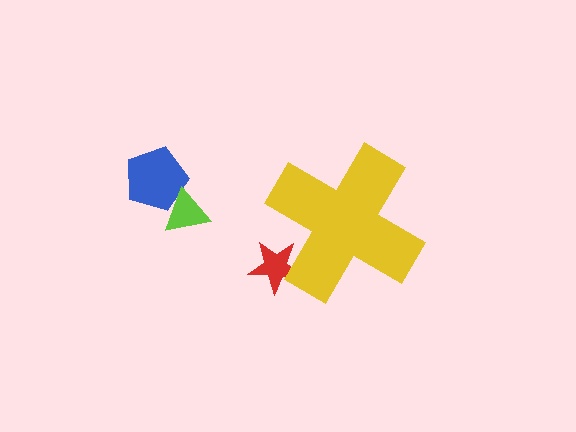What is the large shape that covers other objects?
A yellow cross.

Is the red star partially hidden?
Yes, the red star is partially hidden behind the yellow cross.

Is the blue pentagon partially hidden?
No, the blue pentagon is fully visible.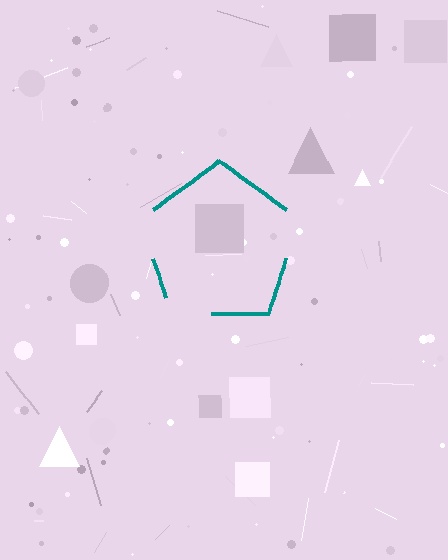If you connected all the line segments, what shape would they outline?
They would outline a pentagon.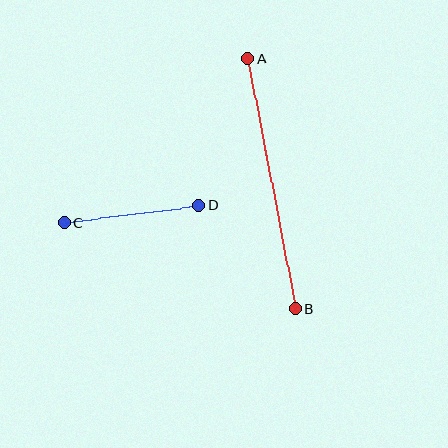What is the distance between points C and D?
The distance is approximately 135 pixels.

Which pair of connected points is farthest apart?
Points A and B are farthest apart.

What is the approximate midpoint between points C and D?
The midpoint is at approximately (132, 214) pixels.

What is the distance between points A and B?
The distance is approximately 255 pixels.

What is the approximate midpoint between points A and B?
The midpoint is at approximately (272, 184) pixels.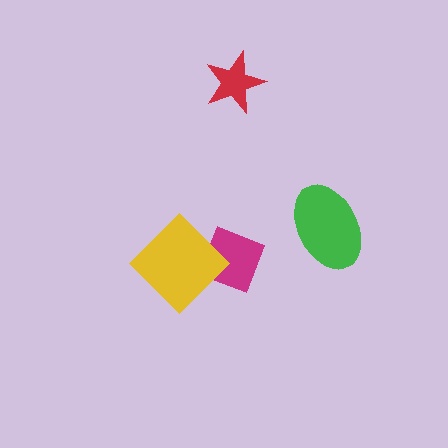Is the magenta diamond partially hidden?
Yes, it is partially covered by another shape.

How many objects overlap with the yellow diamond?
1 object overlaps with the yellow diamond.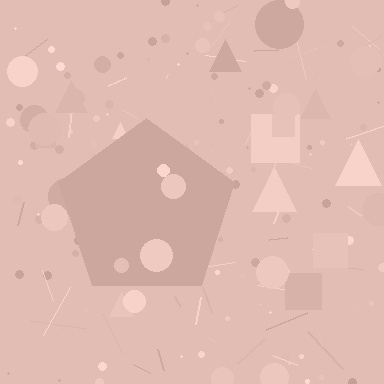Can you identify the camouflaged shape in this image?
The camouflaged shape is a pentagon.